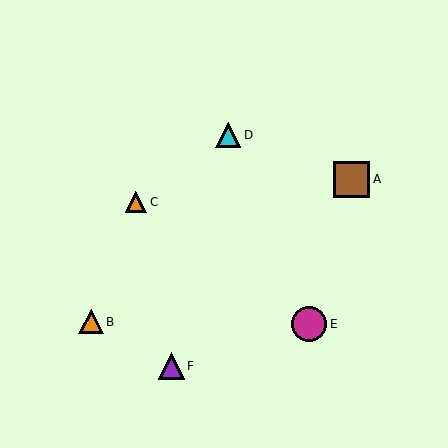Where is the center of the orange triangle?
The center of the orange triangle is at (91, 322).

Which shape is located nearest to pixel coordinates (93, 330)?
The orange triangle (labeled B) at (91, 322) is nearest to that location.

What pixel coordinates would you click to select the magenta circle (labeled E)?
Click at (309, 324) to select the magenta circle E.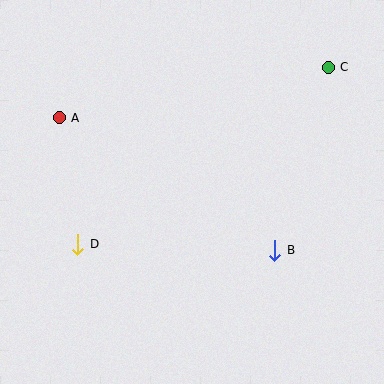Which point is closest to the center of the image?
Point B at (275, 250) is closest to the center.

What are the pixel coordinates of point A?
Point A is at (59, 118).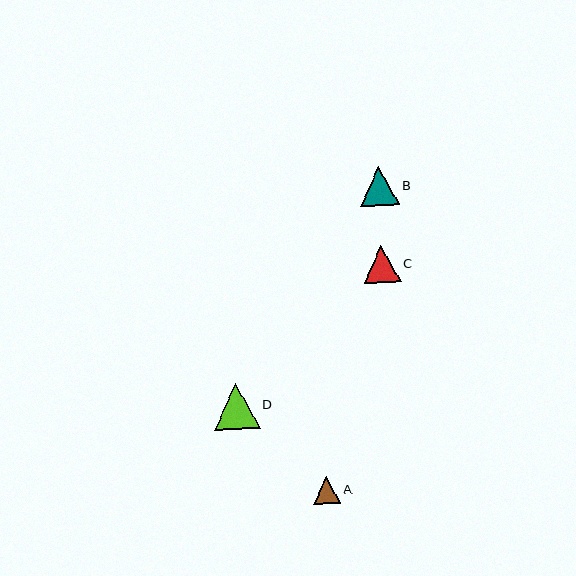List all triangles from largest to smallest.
From largest to smallest: D, B, C, A.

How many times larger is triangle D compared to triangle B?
Triangle D is approximately 1.2 times the size of triangle B.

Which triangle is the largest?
Triangle D is the largest with a size of approximately 46 pixels.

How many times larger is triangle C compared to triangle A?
Triangle C is approximately 1.4 times the size of triangle A.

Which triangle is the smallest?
Triangle A is the smallest with a size of approximately 27 pixels.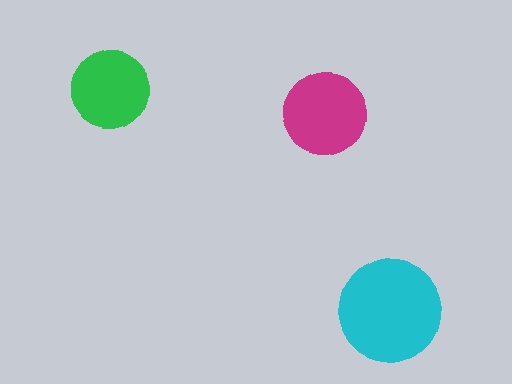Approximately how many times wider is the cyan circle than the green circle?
About 1.5 times wider.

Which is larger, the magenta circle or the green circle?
The magenta one.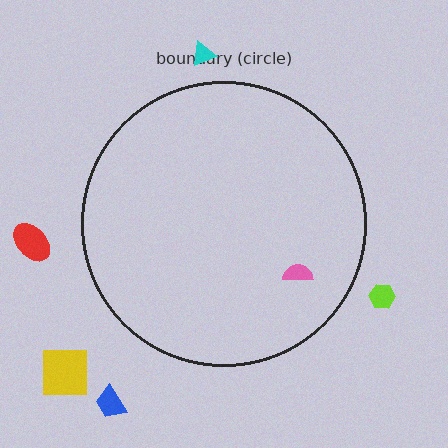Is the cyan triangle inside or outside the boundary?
Outside.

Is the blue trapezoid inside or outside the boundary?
Outside.